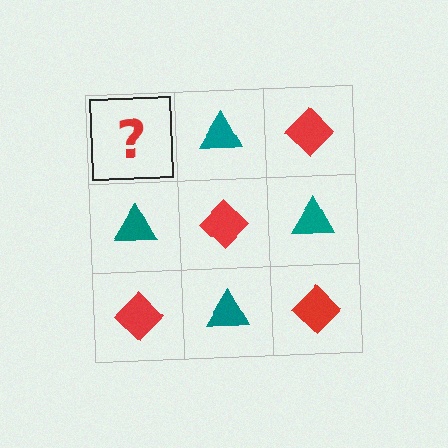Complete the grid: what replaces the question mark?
The question mark should be replaced with a red diamond.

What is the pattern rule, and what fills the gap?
The rule is that it alternates red diamond and teal triangle in a checkerboard pattern. The gap should be filled with a red diamond.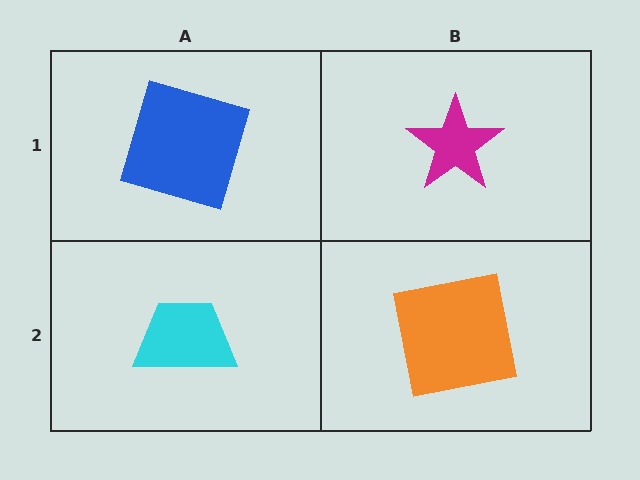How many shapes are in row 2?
2 shapes.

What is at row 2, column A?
A cyan trapezoid.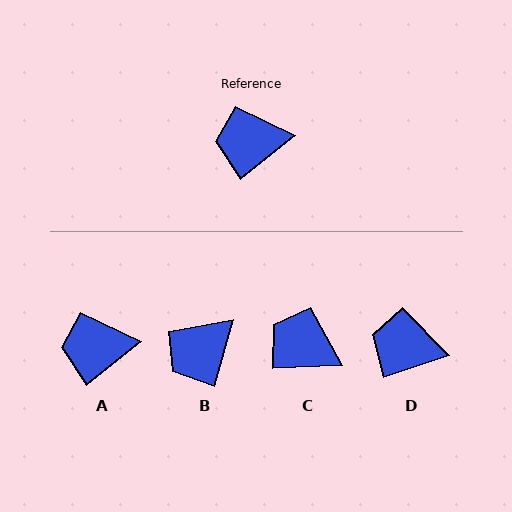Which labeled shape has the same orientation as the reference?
A.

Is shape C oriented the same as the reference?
No, it is off by about 36 degrees.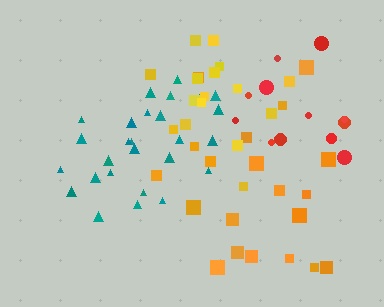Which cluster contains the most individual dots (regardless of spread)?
Teal (27).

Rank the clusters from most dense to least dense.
teal, red, yellow, orange.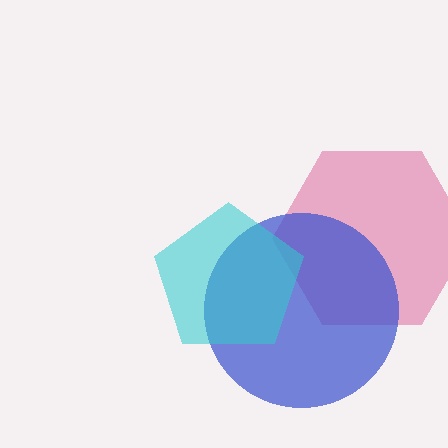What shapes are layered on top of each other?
The layered shapes are: a pink hexagon, a blue circle, a cyan pentagon.